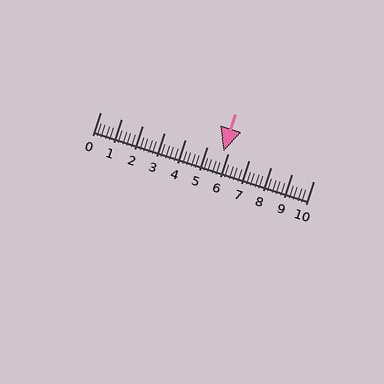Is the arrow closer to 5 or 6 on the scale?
The arrow is closer to 6.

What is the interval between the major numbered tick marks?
The major tick marks are spaced 1 units apart.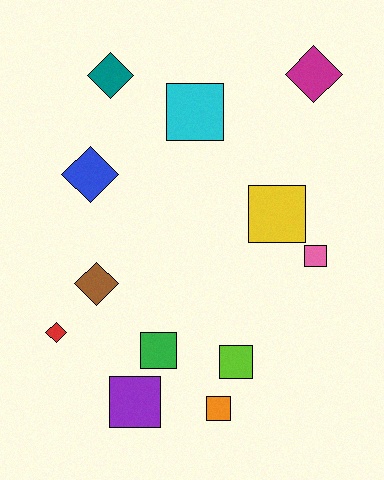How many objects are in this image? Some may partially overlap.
There are 12 objects.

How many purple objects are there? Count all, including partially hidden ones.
There is 1 purple object.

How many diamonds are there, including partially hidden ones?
There are 5 diamonds.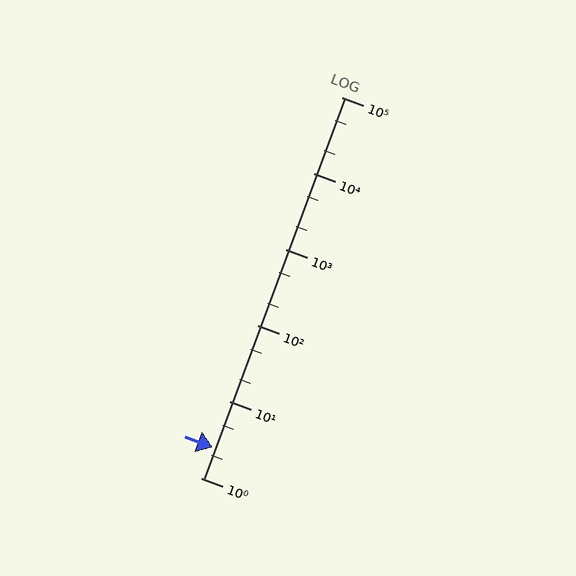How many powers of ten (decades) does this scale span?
The scale spans 5 decades, from 1 to 100000.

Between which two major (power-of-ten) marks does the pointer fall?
The pointer is between 1 and 10.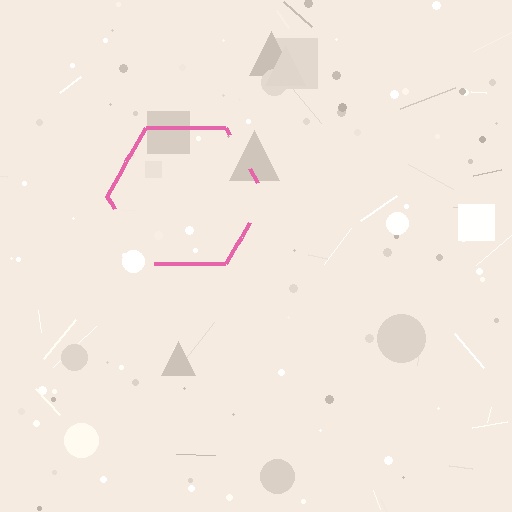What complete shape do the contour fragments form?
The contour fragments form a hexagon.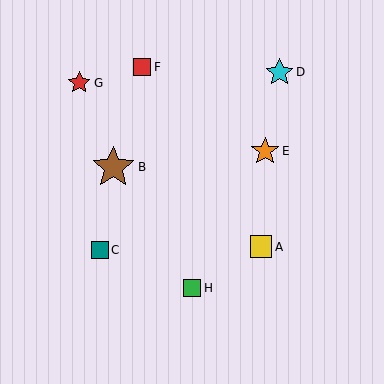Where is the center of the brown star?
The center of the brown star is at (113, 167).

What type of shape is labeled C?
Shape C is a teal square.